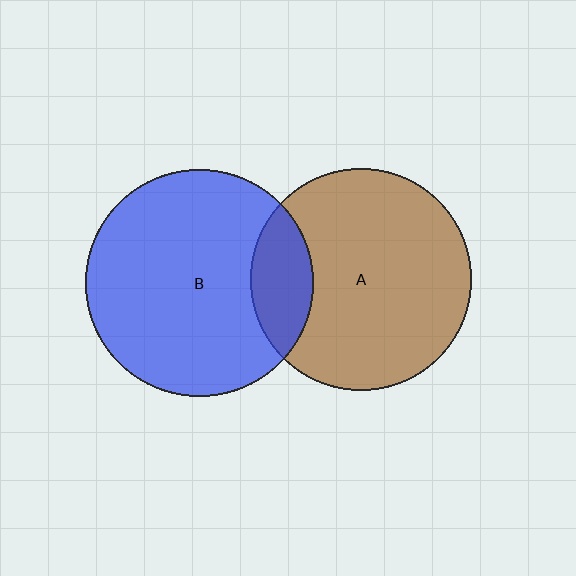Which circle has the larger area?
Circle B (blue).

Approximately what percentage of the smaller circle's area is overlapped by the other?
Approximately 20%.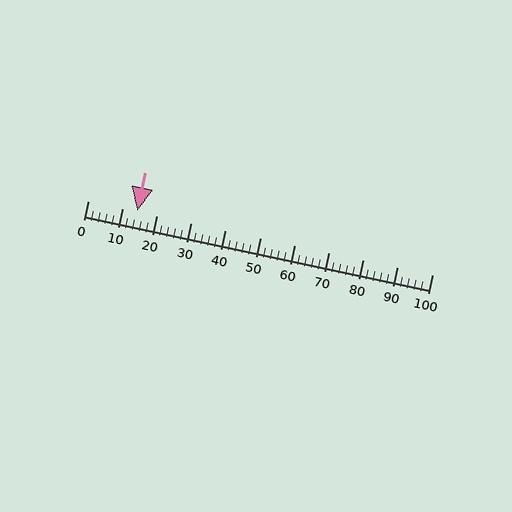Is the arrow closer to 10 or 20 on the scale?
The arrow is closer to 10.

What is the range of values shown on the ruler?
The ruler shows values from 0 to 100.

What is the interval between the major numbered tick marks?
The major tick marks are spaced 10 units apart.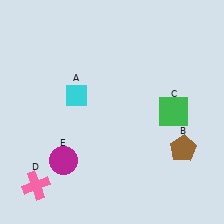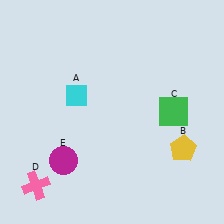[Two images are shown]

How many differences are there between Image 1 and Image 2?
There is 1 difference between the two images.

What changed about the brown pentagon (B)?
In Image 1, B is brown. In Image 2, it changed to yellow.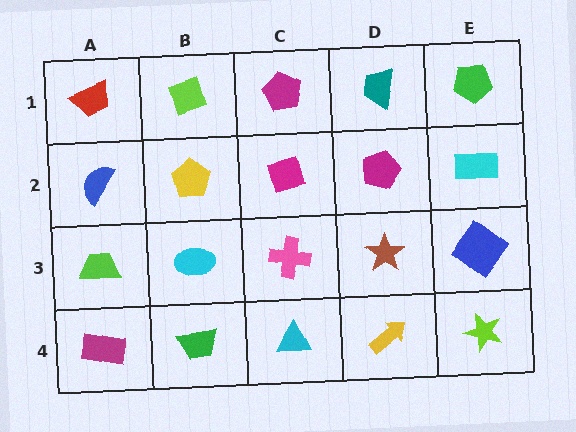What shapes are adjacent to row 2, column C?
A magenta pentagon (row 1, column C), a pink cross (row 3, column C), a yellow pentagon (row 2, column B), a magenta pentagon (row 2, column D).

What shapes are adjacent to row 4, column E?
A blue diamond (row 3, column E), a yellow arrow (row 4, column D).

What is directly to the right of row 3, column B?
A pink cross.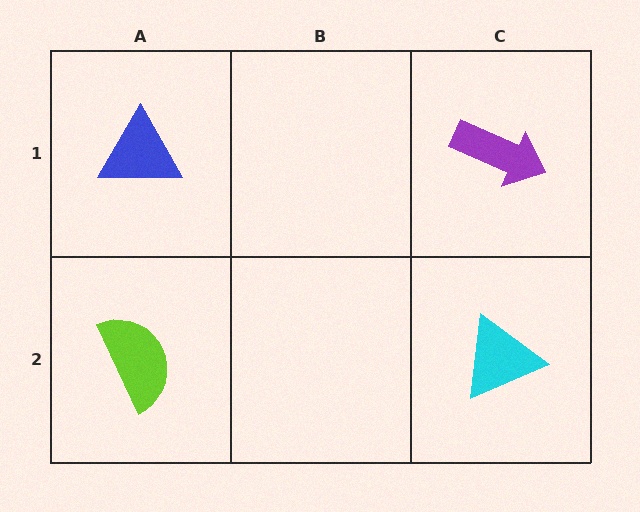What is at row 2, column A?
A lime semicircle.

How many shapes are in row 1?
2 shapes.